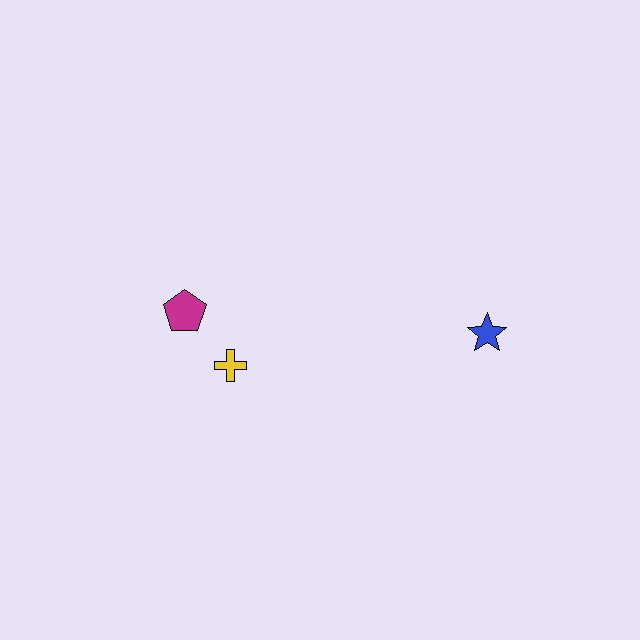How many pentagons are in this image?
There is 1 pentagon.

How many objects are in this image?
There are 3 objects.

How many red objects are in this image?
There are no red objects.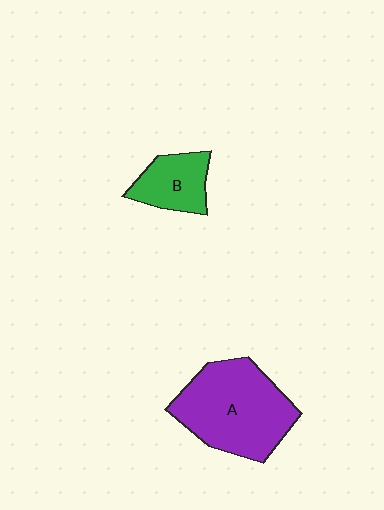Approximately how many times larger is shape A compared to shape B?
Approximately 2.3 times.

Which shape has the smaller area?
Shape B (green).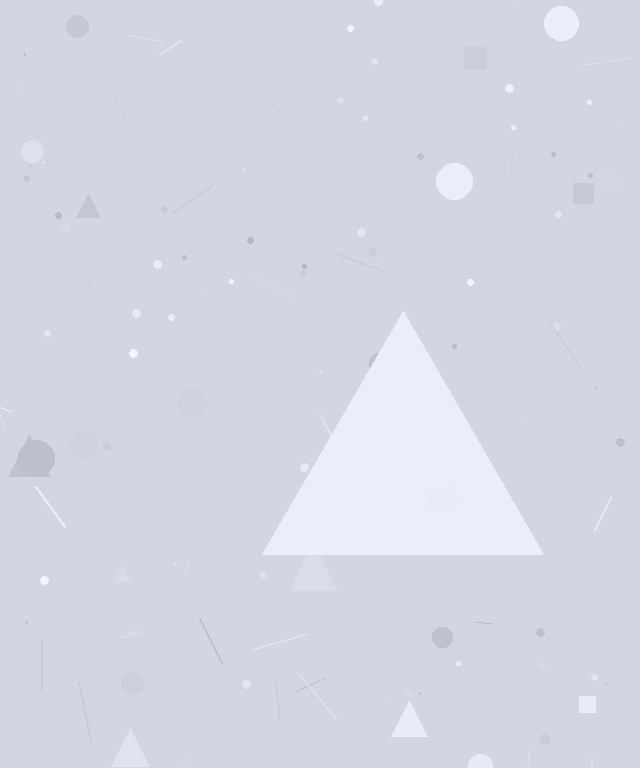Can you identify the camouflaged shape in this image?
The camouflaged shape is a triangle.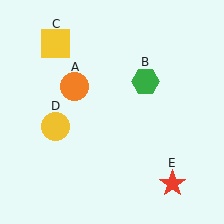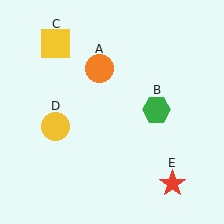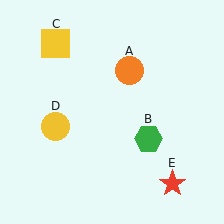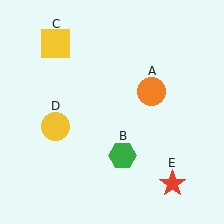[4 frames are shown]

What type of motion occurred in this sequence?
The orange circle (object A), green hexagon (object B) rotated clockwise around the center of the scene.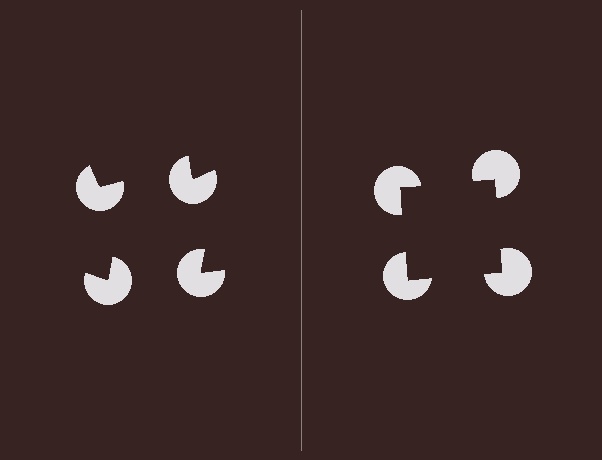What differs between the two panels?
The pac-man discs are positioned identically on both sides; only the wedge orientations differ. On the right they align to a square; on the left they are misaligned.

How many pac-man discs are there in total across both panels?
8 — 4 on each side.